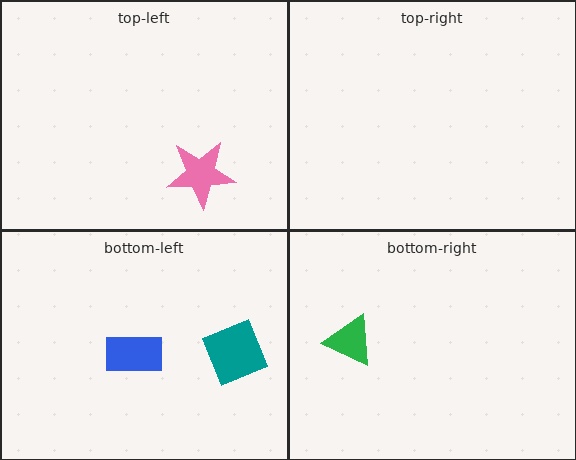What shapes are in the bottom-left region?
The blue rectangle, the teal diamond.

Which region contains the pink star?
The top-left region.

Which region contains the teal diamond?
The bottom-left region.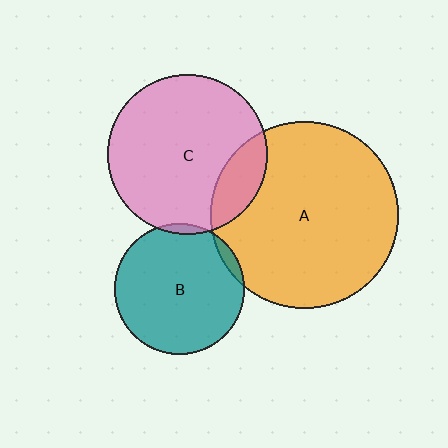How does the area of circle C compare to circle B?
Approximately 1.5 times.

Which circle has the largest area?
Circle A (orange).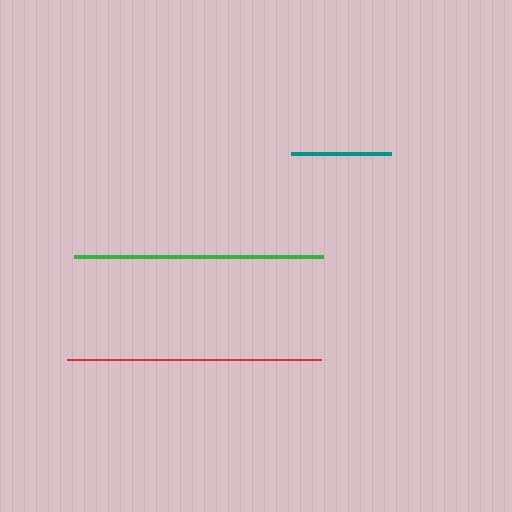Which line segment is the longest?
The red line is the longest at approximately 254 pixels.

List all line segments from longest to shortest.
From longest to shortest: red, green, teal.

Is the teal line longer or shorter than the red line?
The red line is longer than the teal line.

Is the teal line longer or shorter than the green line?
The green line is longer than the teal line.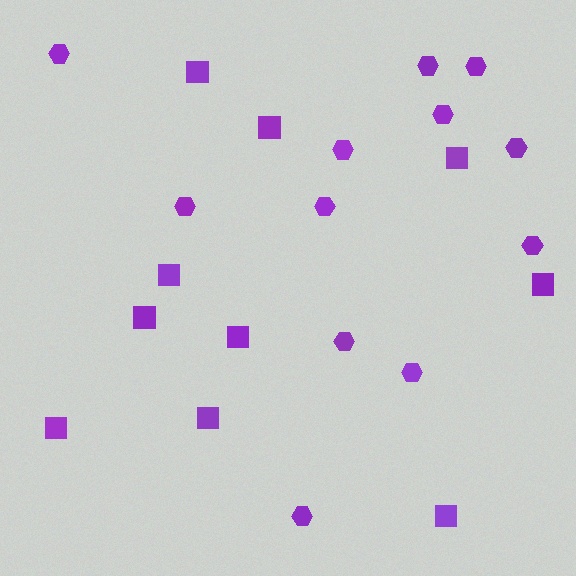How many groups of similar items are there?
There are 2 groups: one group of hexagons (12) and one group of squares (10).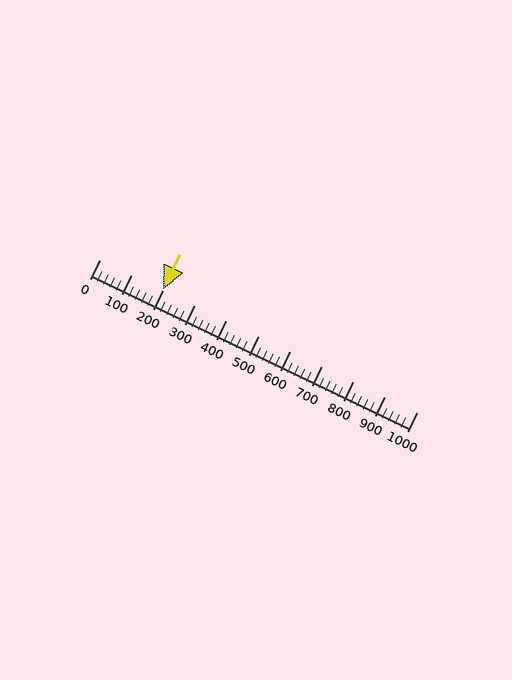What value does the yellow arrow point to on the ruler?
The yellow arrow points to approximately 201.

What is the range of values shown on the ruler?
The ruler shows values from 0 to 1000.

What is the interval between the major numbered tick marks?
The major tick marks are spaced 100 units apart.